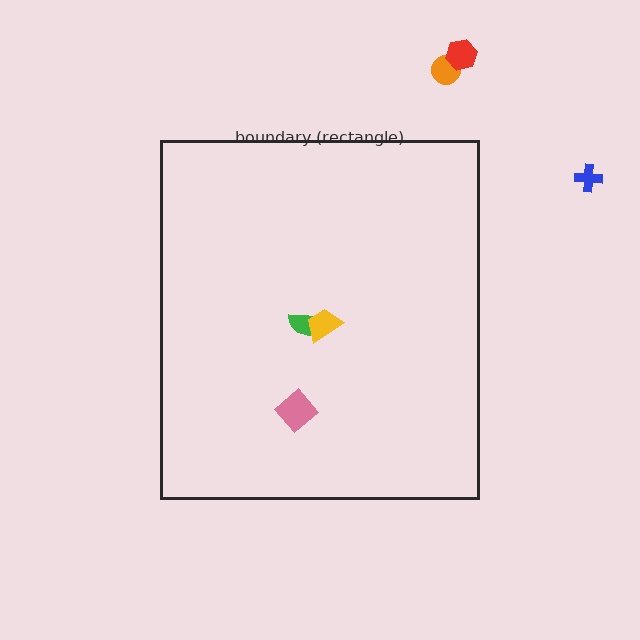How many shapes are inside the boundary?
3 inside, 3 outside.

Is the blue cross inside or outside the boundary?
Outside.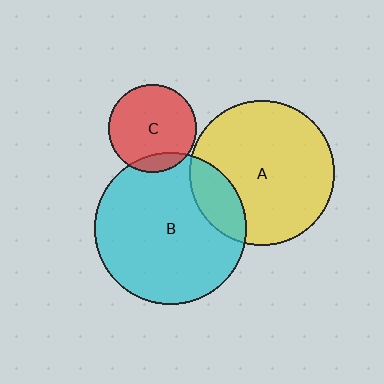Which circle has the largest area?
Circle B (cyan).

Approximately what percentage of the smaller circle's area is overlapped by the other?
Approximately 20%.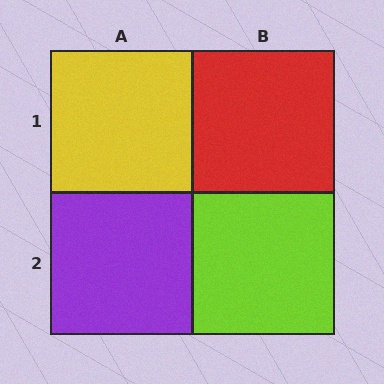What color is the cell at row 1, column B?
Red.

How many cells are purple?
1 cell is purple.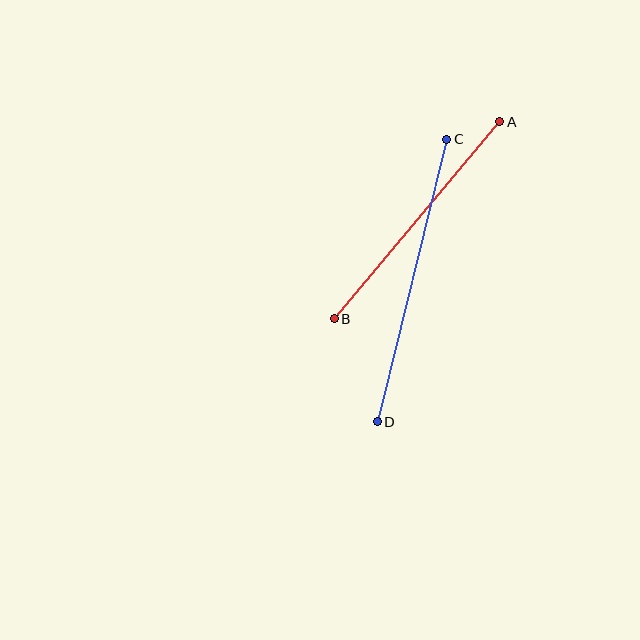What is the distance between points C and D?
The distance is approximately 291 pixels.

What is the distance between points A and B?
The distance is approximately 257 pixels.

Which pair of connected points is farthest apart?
Points C and D are farthest apart.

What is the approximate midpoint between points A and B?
The midpoint is at approximately (417, 220) pixels.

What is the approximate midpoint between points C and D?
The midpoint is at approximately (412, 281) pixels.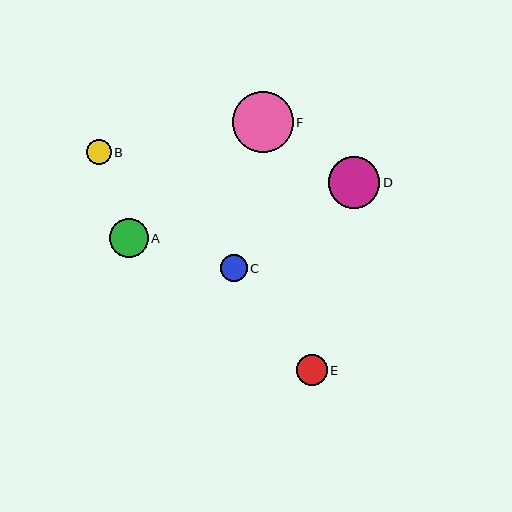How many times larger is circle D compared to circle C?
Circle D is approximately 1.9 times the size of circle C.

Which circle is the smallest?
Circle B is the smallest with a size of approximately 25 pixels.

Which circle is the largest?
Circle F is the largest with a size of approximately 60 pixels.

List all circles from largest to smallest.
From largest to smallest: F, D, A, E, C, B.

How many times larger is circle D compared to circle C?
Circle D is approximately 1.9 times the size of circle C.